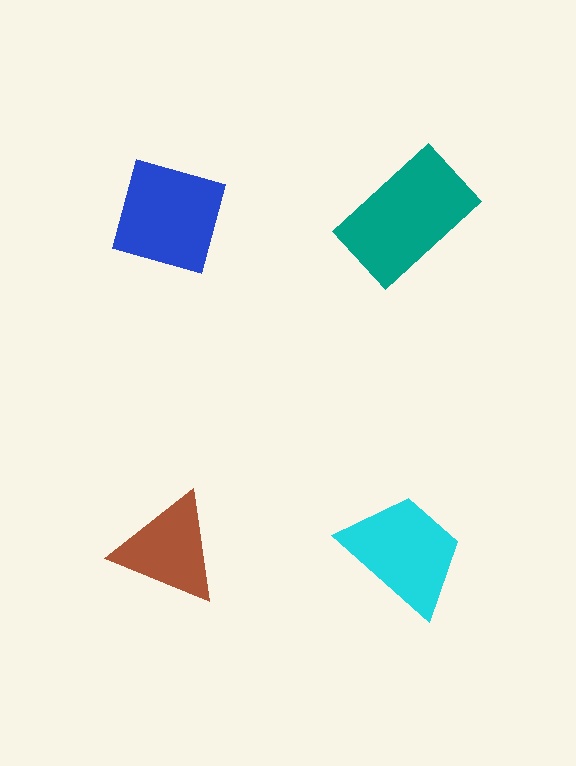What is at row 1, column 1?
A blue diamond.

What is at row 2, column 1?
A brown triangle.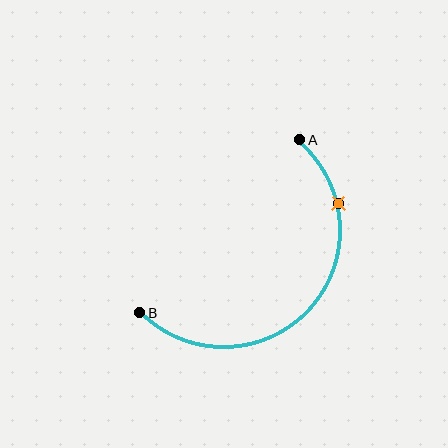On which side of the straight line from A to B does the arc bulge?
The arc bulges below and to the right of the straight line connecting A and B.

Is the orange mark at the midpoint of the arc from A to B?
No. The orange mark lies on the arc but is closer to endpoint A. The arc midpoint would be at the point on the curve equidistant along the arc from both A and B.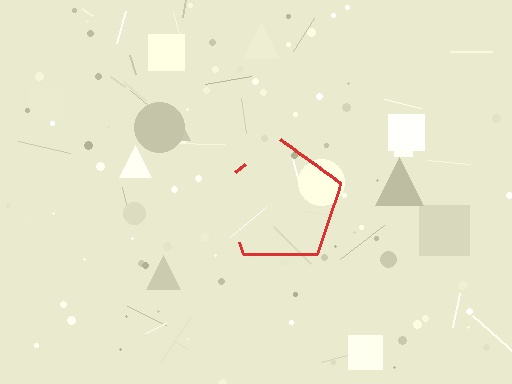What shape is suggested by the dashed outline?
The dashed outline suggests a pentagon.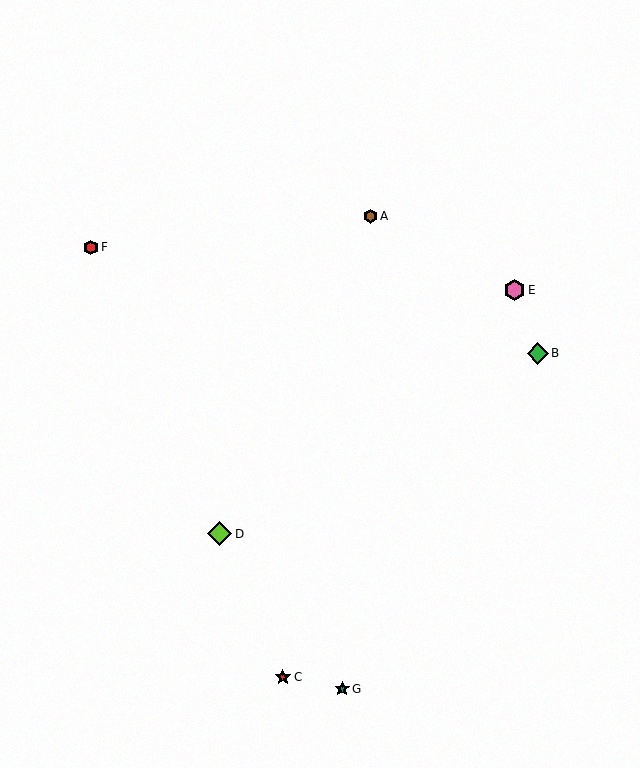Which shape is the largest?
The lime diamond (labeled D) is the largest.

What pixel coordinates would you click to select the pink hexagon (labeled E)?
Click at (514, 290) to select the pink hexagon E.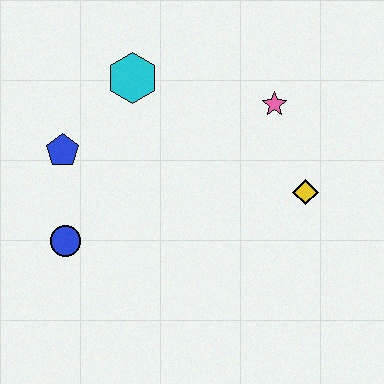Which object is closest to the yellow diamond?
The pink star is closest to the yellow diamond.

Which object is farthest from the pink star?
The blue circle is farthest from the pink star.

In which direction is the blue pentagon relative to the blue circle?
The blue pentagon is above the blue circle.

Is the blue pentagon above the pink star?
No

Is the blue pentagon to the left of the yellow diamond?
Yes